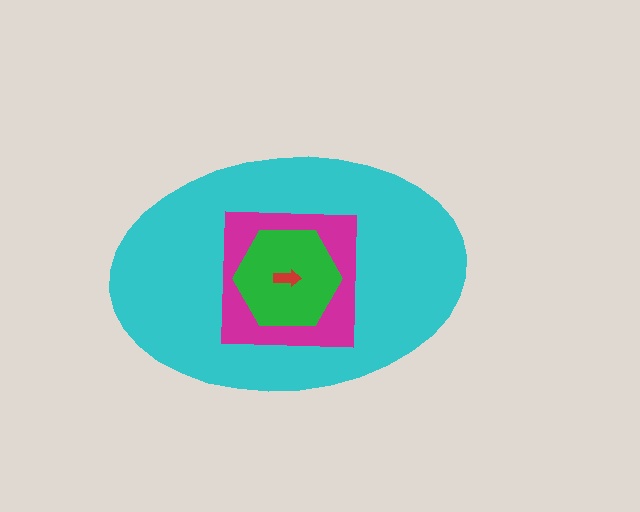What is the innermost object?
The red arrow.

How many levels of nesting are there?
4.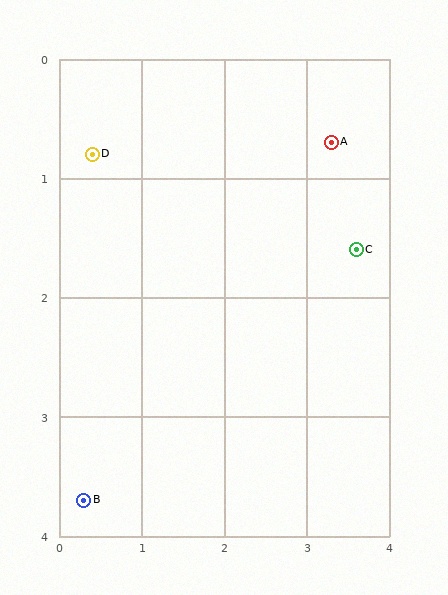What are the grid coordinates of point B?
Point B is at approximately (0.3, 3.7).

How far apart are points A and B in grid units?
Points A and B are about 4.2 grid units apart.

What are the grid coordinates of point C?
Point C is at approximately (3.6, 1.6).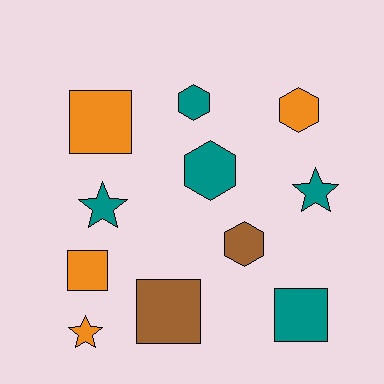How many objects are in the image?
There are 11 objects.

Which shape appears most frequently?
Hexagon, with 4 objects.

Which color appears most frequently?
Teal, with 5 objects.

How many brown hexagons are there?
There is 1 brown hexagon.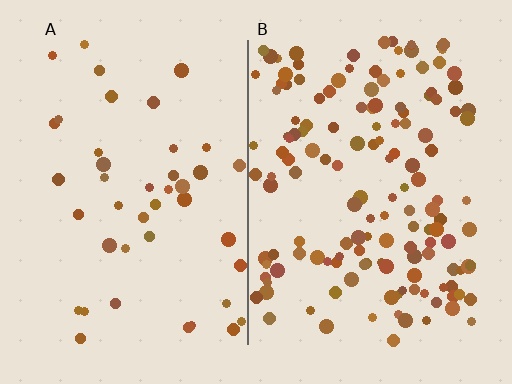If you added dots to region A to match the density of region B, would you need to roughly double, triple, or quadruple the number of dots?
Approximately triple.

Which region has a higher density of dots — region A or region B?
B (the right).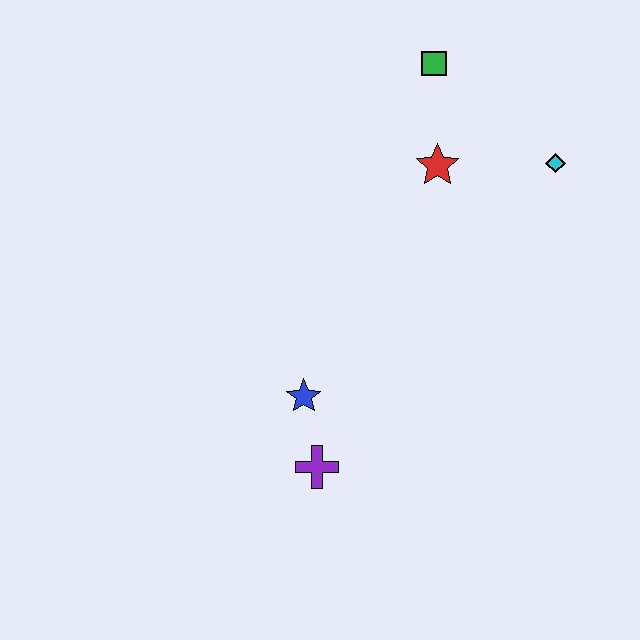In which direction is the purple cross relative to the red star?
The purple cross is below the red star.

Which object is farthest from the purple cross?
The green square is farthest from the purple cross.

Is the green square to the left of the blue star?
No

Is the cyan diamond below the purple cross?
No